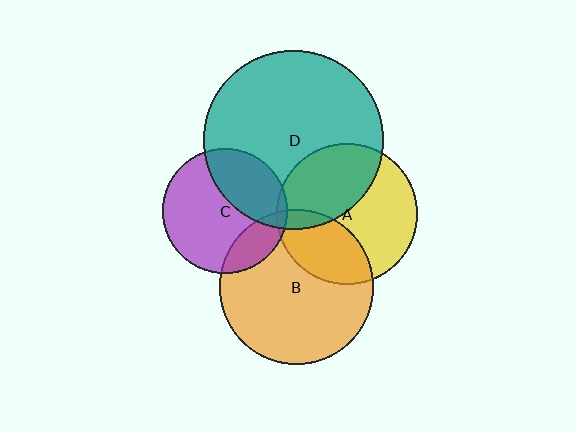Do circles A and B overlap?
Yes.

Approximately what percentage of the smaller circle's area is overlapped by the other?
Approximately 30%.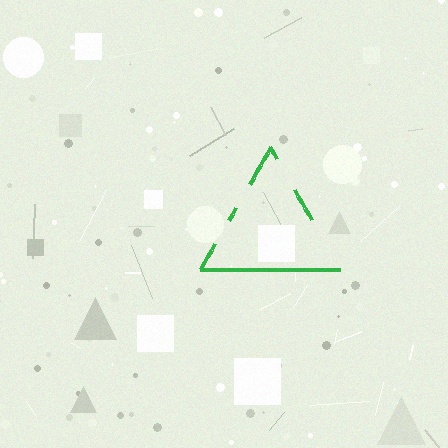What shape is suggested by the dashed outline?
The dashed outline suggests a triangle.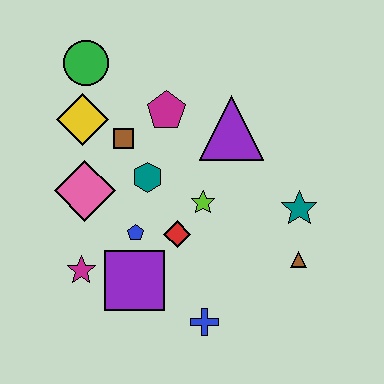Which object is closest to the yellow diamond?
The brown square is closest to the yellow diamond.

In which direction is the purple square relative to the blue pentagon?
The purple square is below the blue pentagon.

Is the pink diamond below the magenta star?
No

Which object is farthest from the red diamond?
The green circle is farthest from the red diamond.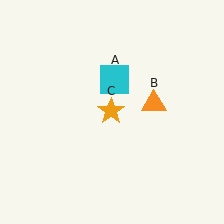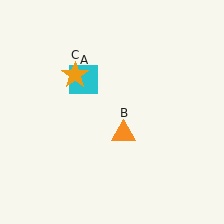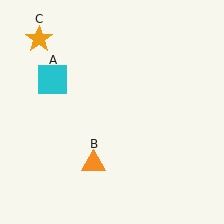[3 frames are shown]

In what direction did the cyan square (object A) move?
The cyan square (object A) moved left.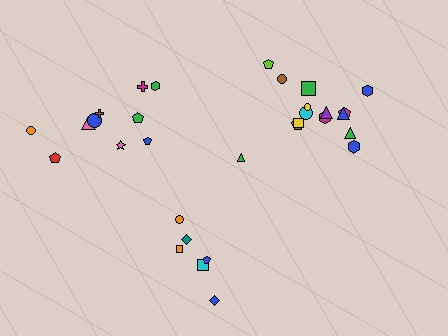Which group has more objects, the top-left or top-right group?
The top-right group.